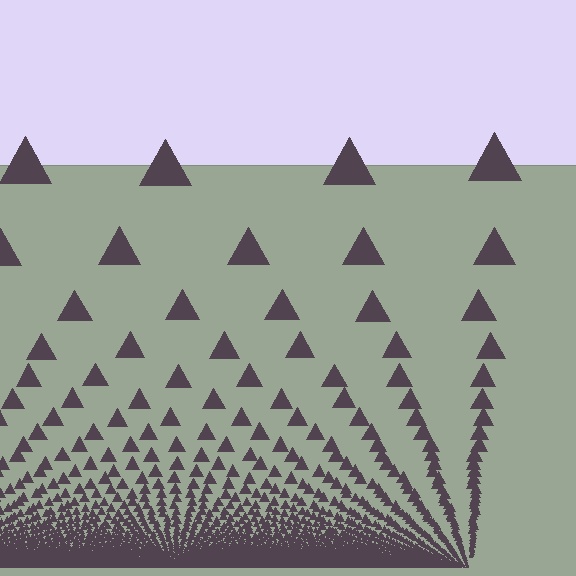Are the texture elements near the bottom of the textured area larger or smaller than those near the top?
Smaller. The gradient is inverted — elements near the bottom are smaller and denser.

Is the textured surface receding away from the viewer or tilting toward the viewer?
The surface appears to tilt toward the viewer. Texture elements get larger and sparser toward the top.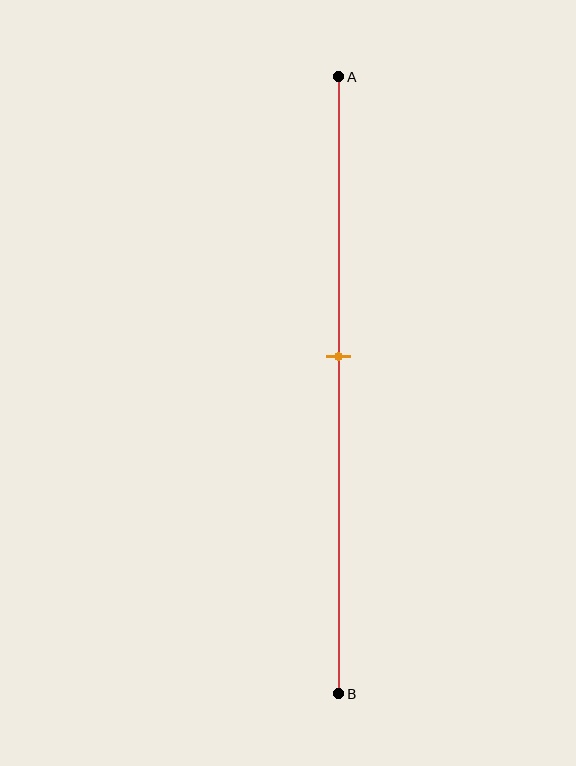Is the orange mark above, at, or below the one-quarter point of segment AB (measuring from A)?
The orange mark is below the one-quarter point of segment AB.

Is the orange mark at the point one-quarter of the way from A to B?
No, the mark is at about 45% from A, not at the 25% one-quarter point.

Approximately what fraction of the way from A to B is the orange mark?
The orange mark is approximately 45% of the way from A to B.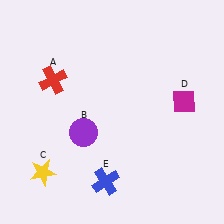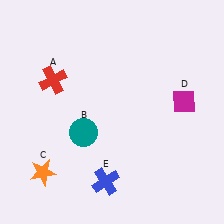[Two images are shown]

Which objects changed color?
B changed from purple to teal. C changed from yellow to orange.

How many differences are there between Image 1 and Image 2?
There are 2 differences between the two images.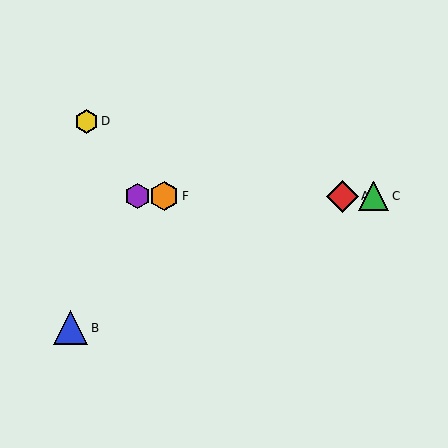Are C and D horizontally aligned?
No, C is at y≈196 and D is at y≈121.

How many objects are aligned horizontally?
4 objects (A, C, E, F) are aligned horizontally.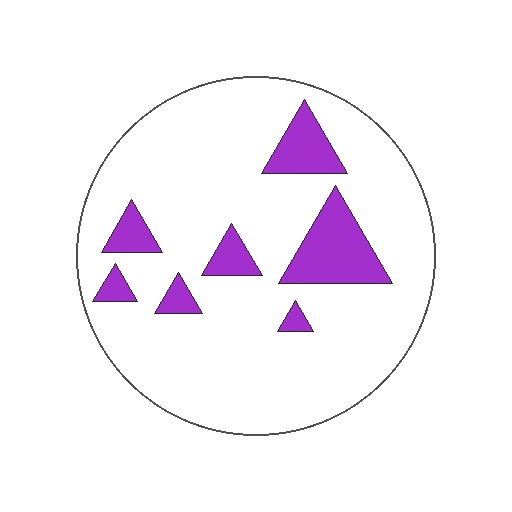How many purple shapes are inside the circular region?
7.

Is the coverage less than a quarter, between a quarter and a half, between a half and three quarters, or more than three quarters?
Less than a quarter.